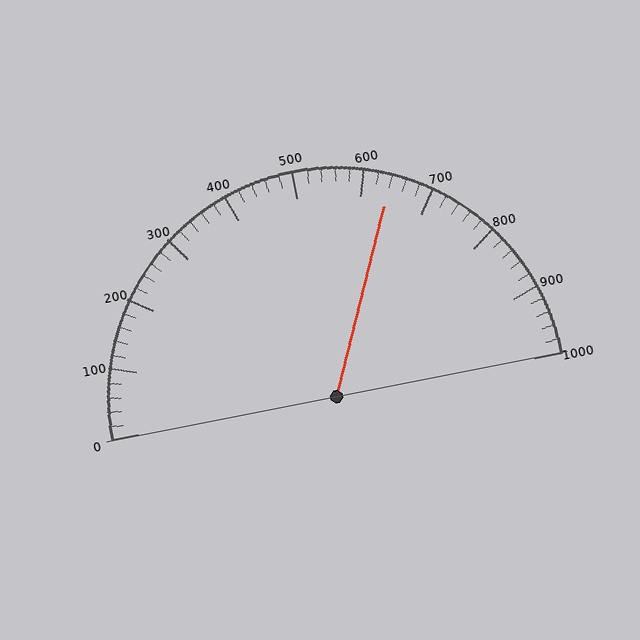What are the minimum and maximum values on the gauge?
The gauge ranges from 0 to 1000.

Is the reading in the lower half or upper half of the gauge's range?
The reading is in the upper half of the range (0 to 1000).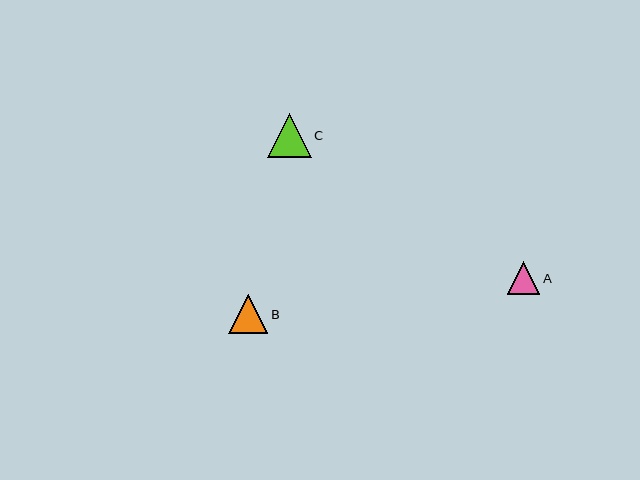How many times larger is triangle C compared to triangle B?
Triangle C is approximately 1.1 times the size of triangle B.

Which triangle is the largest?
Triangle C is the largest with a size of approximately 44 pixels.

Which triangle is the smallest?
Triangle A is the smallest with a size of approximately 33 pixels.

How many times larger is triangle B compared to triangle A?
Triangle B is approximately 1.2 times the size of triangle A.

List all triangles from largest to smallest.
From largest to smallest: C, B, A.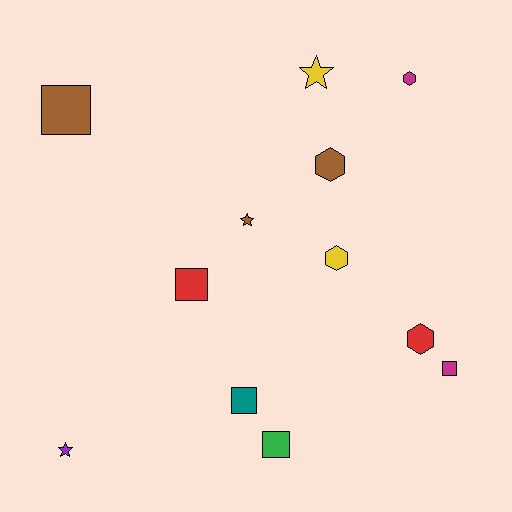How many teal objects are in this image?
There is 1 teal object.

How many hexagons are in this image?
There are 4 hexagons.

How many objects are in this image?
There are 12 objects.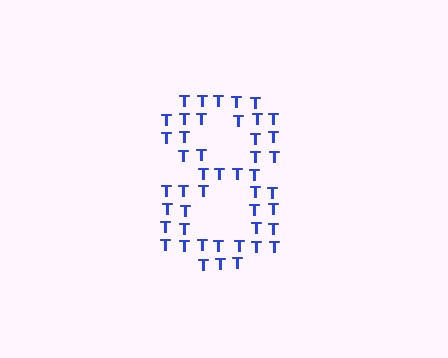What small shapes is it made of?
It is made of small letter T's.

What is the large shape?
The large shape is the digit 8.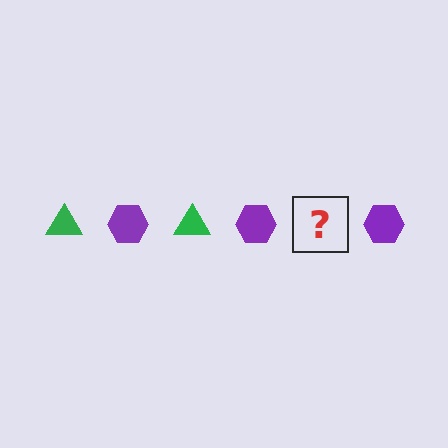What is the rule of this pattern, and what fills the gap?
The rule is that the pattern alternates between green triangle and purple hexagon. The gap should be filled with a green triangle.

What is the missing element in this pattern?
The missing element is a green triangle.